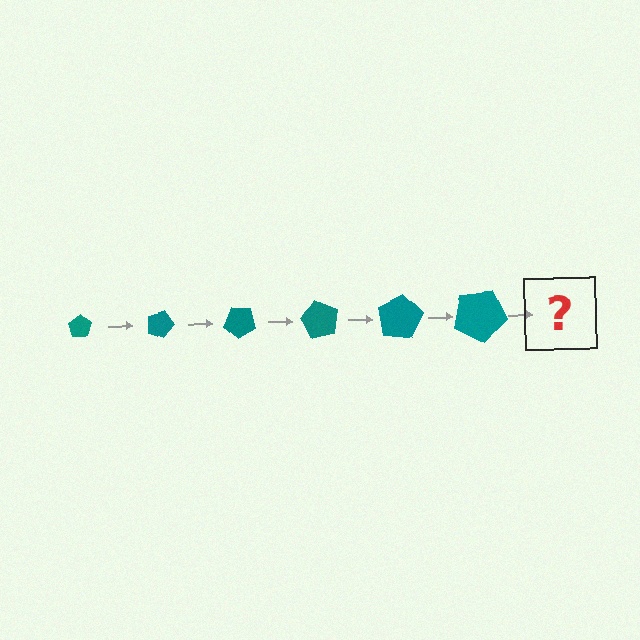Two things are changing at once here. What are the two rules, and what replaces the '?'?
The two rules are that the pentagon grows larger each step and it rotates 20 degrees each step. The '?' should be a pentagon, larger than the previous one and rotated 120 degrees from the start.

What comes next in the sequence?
The next element should be a pentagon, larger than the previous one and rotated 120 degrees from the start.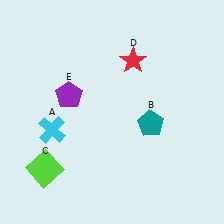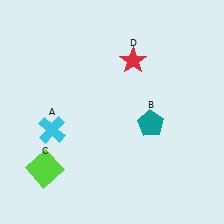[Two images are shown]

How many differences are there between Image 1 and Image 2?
There is 1 difference between the two images.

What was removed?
The purple pentagon (E) was removed in Image 2.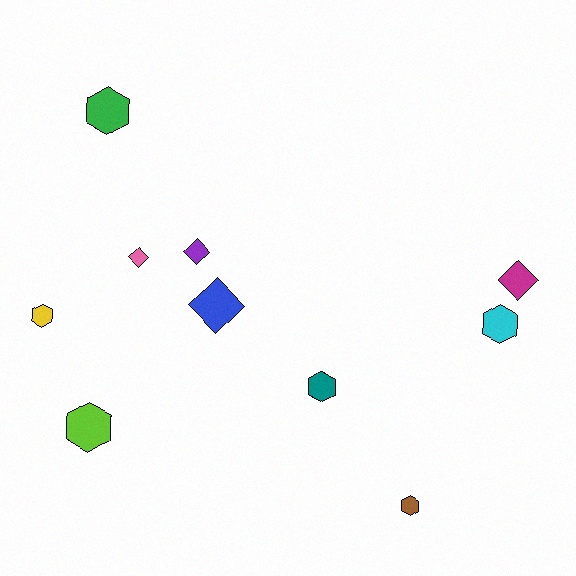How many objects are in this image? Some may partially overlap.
There are 10 objects.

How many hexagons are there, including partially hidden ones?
There are 6 hexagons.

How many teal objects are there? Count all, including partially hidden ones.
There is 1 teal object.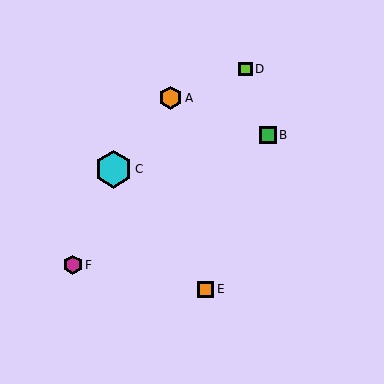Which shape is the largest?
The cyan hexagon (labeled C) is the largest.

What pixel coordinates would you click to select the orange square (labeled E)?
Click at (206, 289) to select the orange square E.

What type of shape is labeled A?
Shape A is an orange hexagon.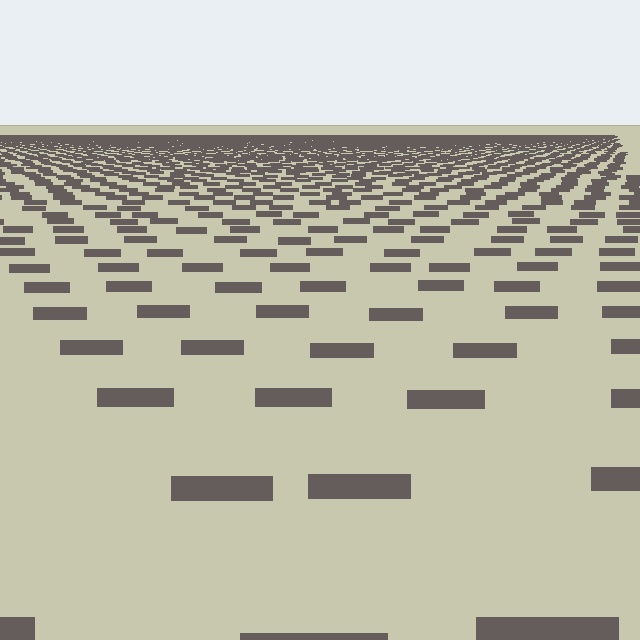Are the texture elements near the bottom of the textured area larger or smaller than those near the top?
Larger. Near the bottom, elements are closer to the viewer and appear at a bigger on-screen size.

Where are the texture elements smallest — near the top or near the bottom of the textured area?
Near the top.